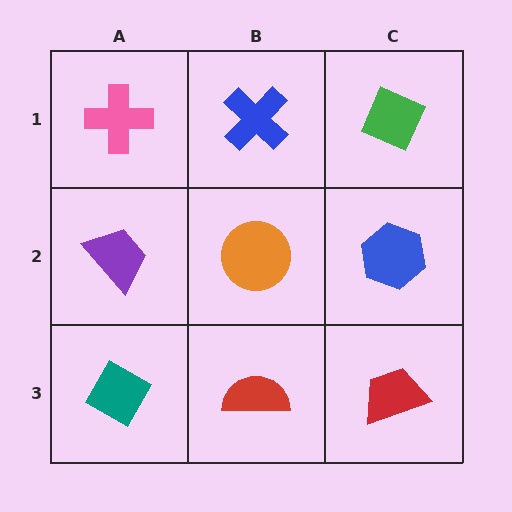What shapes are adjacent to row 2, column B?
A blue cross (row 1, column B), a red semicircle (row 3, column B), a purple trapezoid (row 2, column A), a blue hexagon (row 2, column C).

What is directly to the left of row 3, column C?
A red semicircle.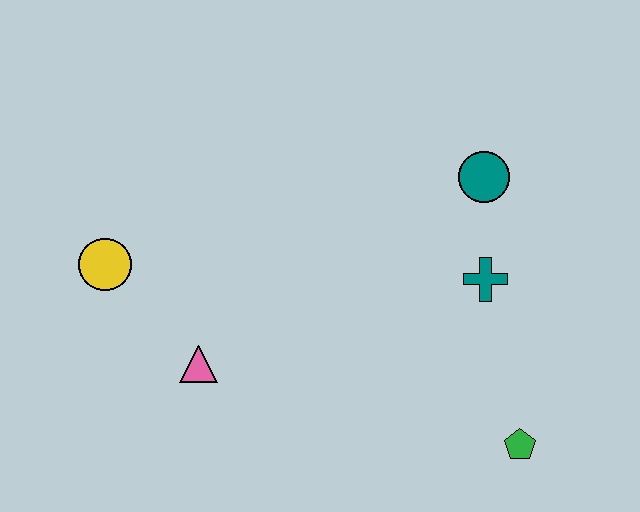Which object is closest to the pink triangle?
The yellow circle is closest to the pink triangle.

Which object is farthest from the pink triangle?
The teal circle is farthest from the pink triangle.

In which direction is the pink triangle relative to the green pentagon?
The pink triangle is to the left of the green pentagon.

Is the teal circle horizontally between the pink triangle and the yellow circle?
No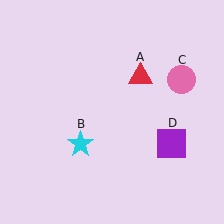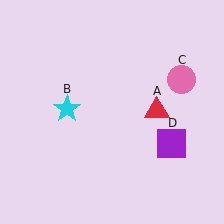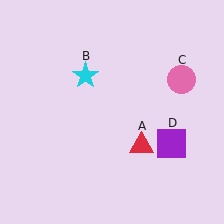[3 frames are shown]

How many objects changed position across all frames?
2 objects changed position: red triangle (object A), cyan star (object B).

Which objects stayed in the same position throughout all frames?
Pink circle (object C) and purple square (object D) remained stationary.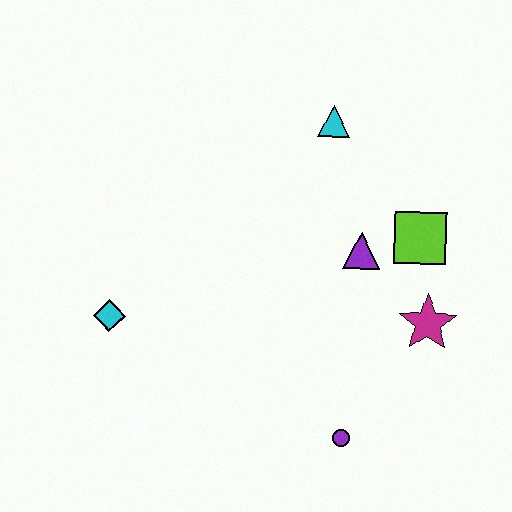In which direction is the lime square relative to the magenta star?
The lime square is above the magenta star.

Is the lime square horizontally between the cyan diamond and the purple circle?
No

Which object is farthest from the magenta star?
The cyan diamond is farthest from the magenta star.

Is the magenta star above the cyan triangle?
No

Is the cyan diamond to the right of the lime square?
No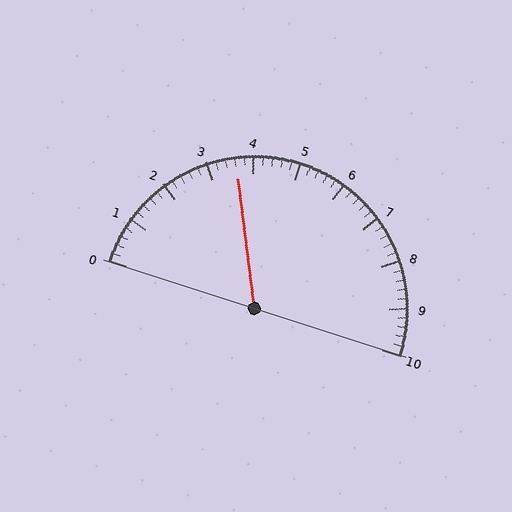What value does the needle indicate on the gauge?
The needle indicates approximately 3.6.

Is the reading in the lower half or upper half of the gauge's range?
The reading is in the lower half of the range (0 to 10).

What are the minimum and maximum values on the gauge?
The gauge ranges from 0 to 10.